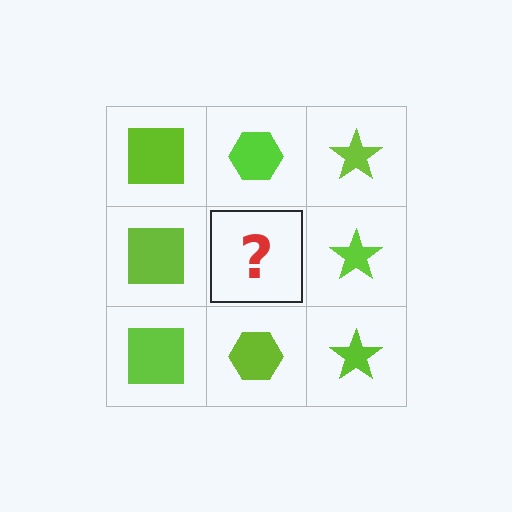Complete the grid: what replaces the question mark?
The question mark should be replaced with a lime hexagon.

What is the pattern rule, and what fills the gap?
The rule is that each column has a consistent shape. The gap should be filled with a lime hexagon.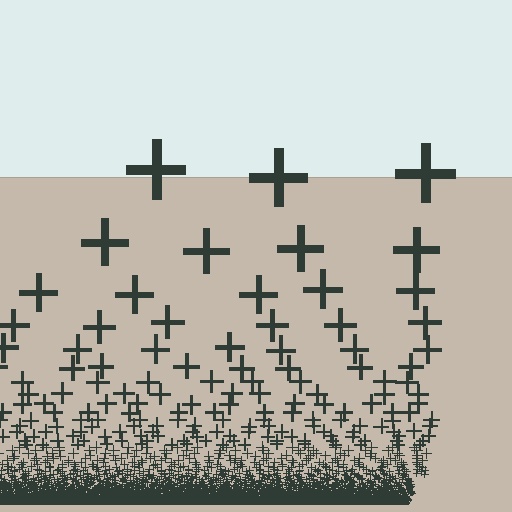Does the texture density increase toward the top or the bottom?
Density increases toward the bottom.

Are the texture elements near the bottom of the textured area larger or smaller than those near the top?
Smaller. The gradient is inverted — elements near the bottom are smaller and denser.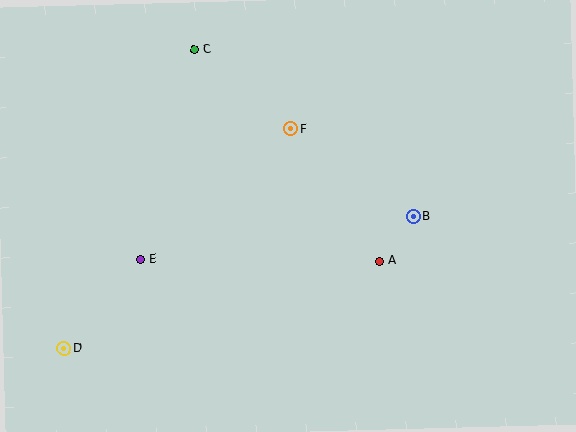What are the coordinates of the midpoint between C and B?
The midpoint between C and B is at (304, 133).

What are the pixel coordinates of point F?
Point F is at (290, 129).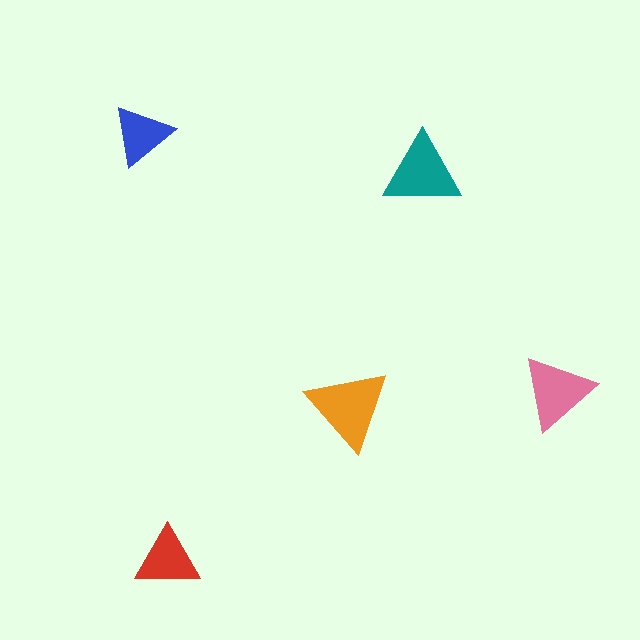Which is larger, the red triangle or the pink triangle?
The pink one.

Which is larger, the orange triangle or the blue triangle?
The orange one.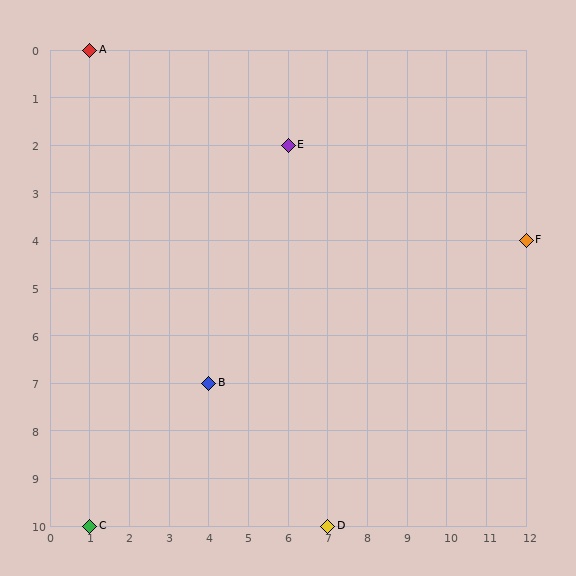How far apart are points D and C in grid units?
Points D and C are 6 columns apart.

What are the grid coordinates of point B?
Point B is at grid coordinates (4, 7).